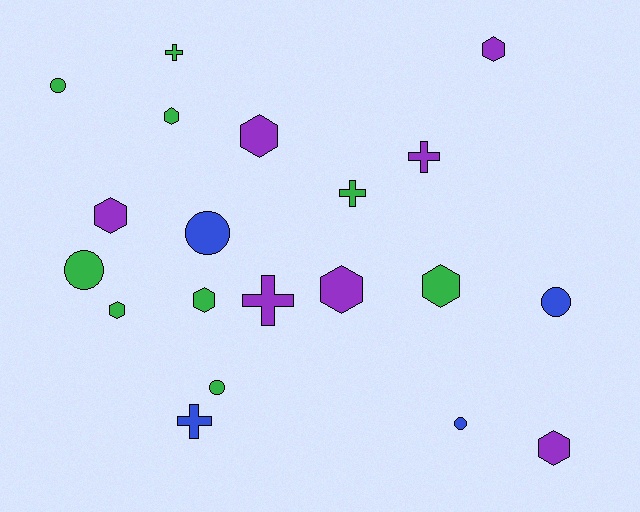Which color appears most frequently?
Green, with 9 objects.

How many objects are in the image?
There are 20 objects.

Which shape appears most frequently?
Hexagon, with 9 objects.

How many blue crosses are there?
There is 1 blue cross.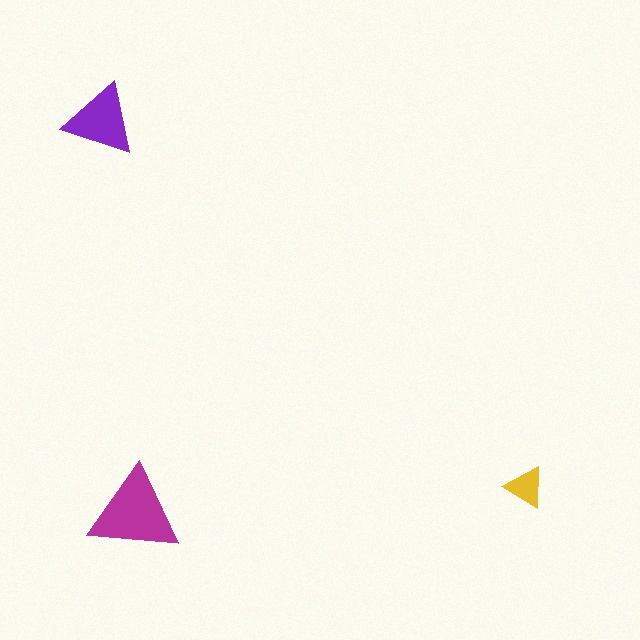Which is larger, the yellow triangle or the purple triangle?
The purple one.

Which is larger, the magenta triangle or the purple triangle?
The magenta one.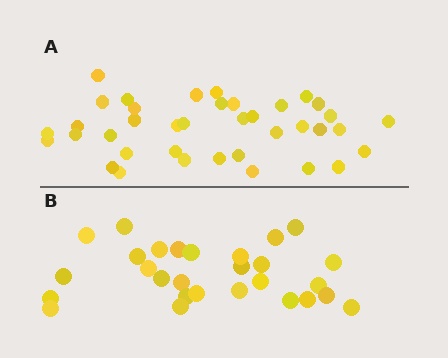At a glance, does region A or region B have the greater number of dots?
Region A (the top region) has more dots.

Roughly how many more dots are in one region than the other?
Region A has roughly 10 or so more dots than region B.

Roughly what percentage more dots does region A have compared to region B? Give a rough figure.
About 35% more.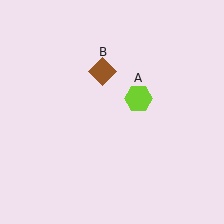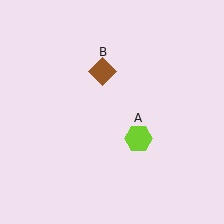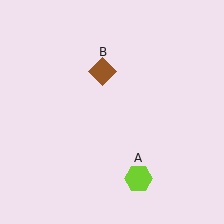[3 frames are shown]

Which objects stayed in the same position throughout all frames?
Brown diamond (object B) remained stationary.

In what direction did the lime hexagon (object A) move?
The lime hexagon (object A) moved down.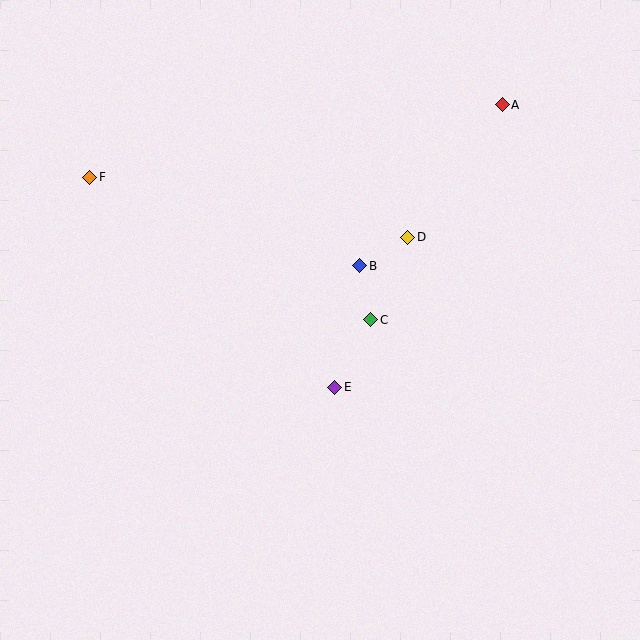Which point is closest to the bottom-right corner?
Point E is closest to the bottom-right corner.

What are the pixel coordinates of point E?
Point E is at (335, 387).